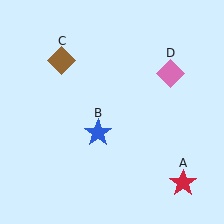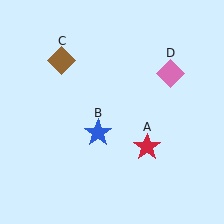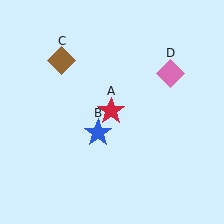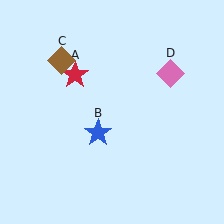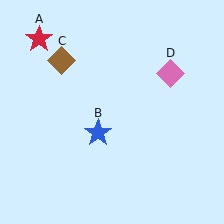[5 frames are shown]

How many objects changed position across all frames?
1 object changed position: red star (object A).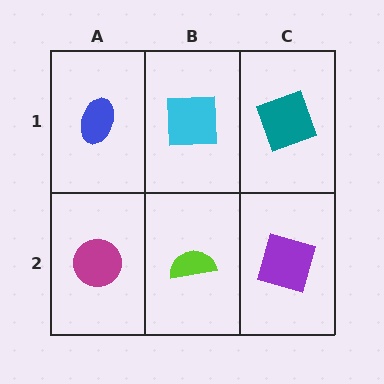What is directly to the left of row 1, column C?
A cyan square.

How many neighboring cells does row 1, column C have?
2.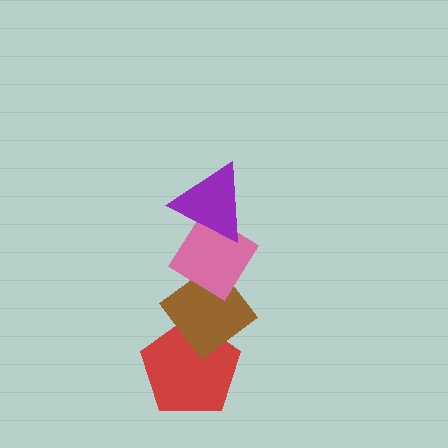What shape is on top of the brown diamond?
The pink diamond is on top of the brown diamond.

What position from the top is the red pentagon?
The red pentagon is 4th from the top.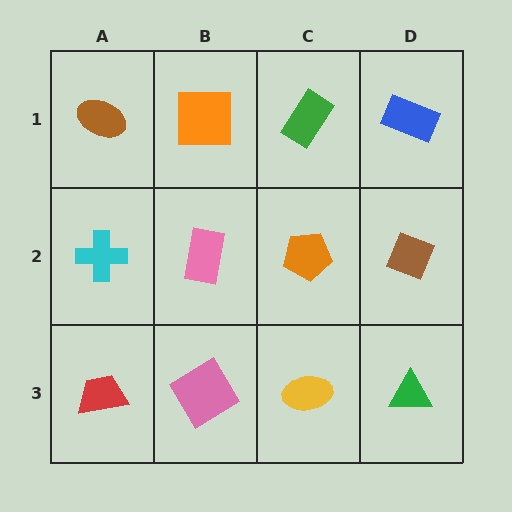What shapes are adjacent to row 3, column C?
An orange pentagon (row 2, column C), a pink diamond (row 3, column B), a green triangle (row 3, column D).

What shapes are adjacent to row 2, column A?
A brown ellipse (row 1, column A), a red trapezoid (row 3, column A), a pink rectangle (row 2, column B).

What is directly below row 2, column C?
A yellow ellipse.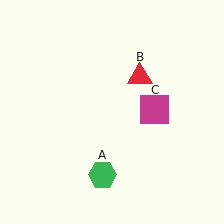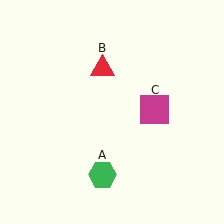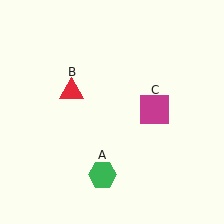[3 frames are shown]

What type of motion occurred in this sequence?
The red triangle (object B) rotated counterclockwise around the center of the scene.